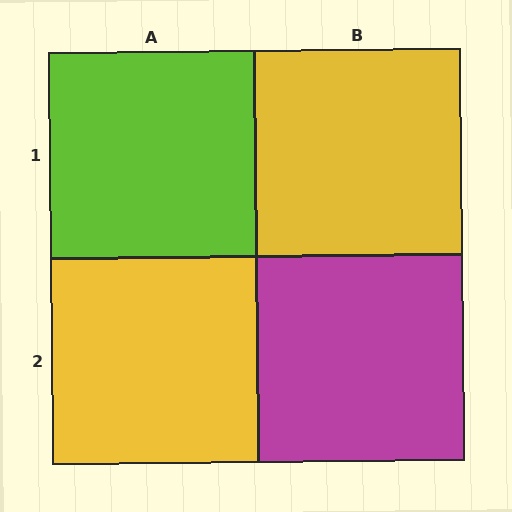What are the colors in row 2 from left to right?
Yellow, magenta.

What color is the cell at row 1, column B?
Yellow.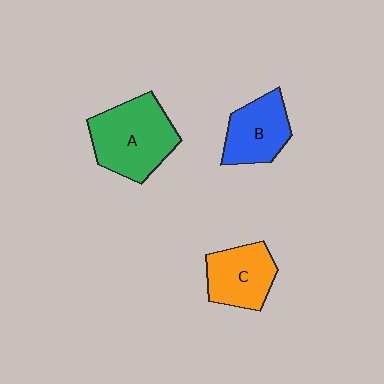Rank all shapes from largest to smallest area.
From largest to smallest: A (green), C (orange), B (blue).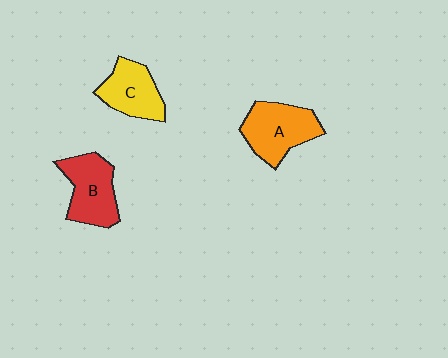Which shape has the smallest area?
Shape C (yellow).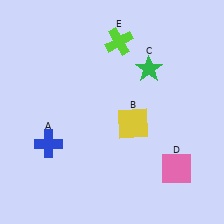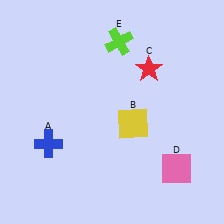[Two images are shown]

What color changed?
The star (C) changed from green in Image 1 to red in Image 2.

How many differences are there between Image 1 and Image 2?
There is 1 difference between the two images.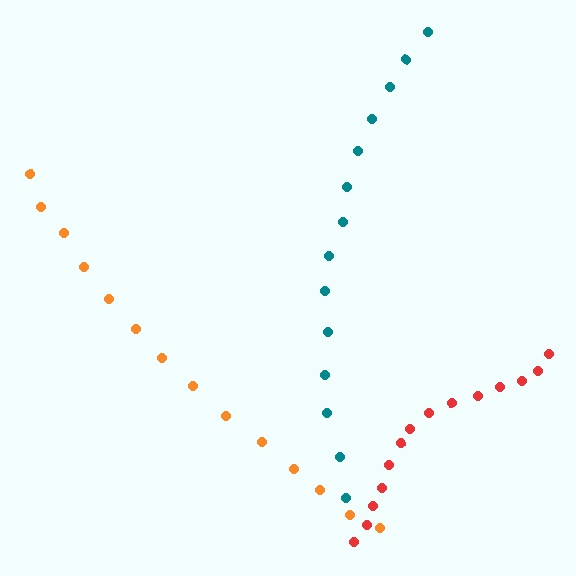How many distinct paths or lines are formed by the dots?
There are 3 distinct paths.